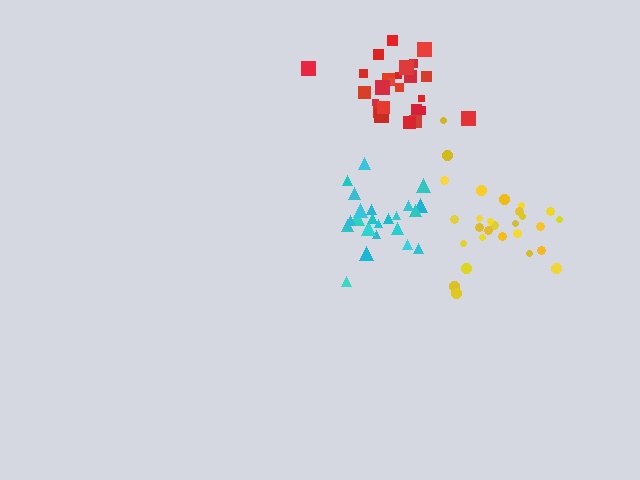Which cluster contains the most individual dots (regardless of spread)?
Yellow (28).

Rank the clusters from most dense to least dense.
cyan, red, yellow.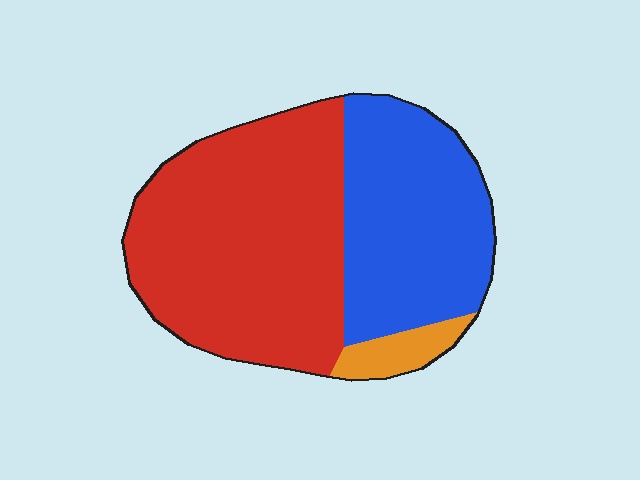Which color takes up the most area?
Red, at roughly 55%.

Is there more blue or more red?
Red.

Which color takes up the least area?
Orange, at roughly 5%.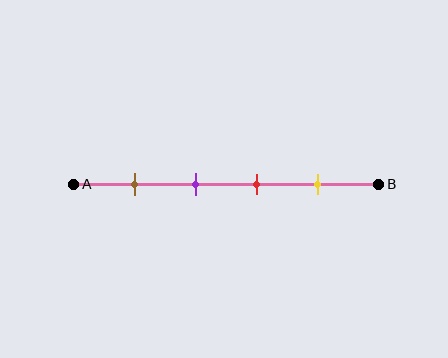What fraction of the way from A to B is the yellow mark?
The yellow mark is approximately 80% (0.8) of the way from A to B.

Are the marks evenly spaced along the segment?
Yes, the marks are approximately evenly spaced.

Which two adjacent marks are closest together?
The purple and red marks are the closest adjacent pair.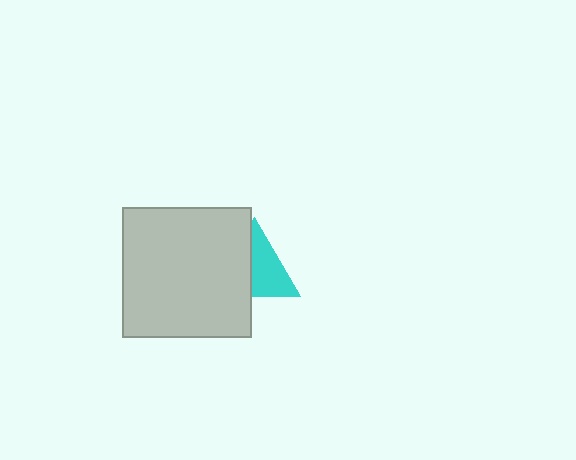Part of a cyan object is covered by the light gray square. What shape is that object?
It is a triangle.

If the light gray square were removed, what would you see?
You would see the complete cyan triangle.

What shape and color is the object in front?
The object in front is a light gray square.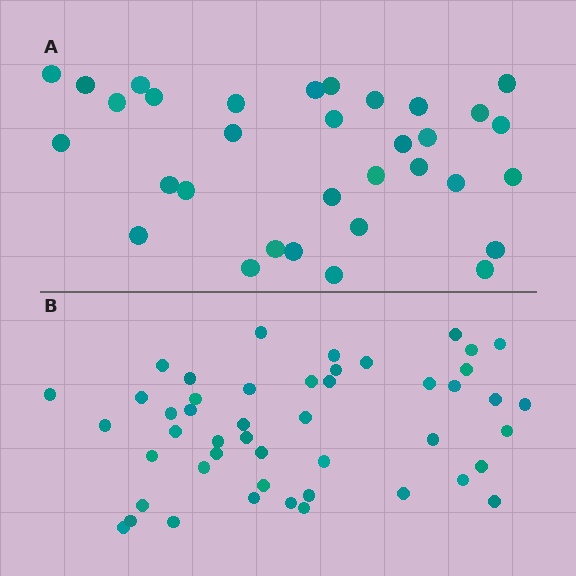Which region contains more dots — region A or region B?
Region B (the bottom region) has more dots.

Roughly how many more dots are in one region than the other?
Region B has approximately 15 more dots than region A.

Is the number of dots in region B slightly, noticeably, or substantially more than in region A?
Region B has substantially more. The ratio is roughly 1.5 to 1.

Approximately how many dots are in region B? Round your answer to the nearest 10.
About 50 dots. (The exact count is 48, which rounds to 50.)